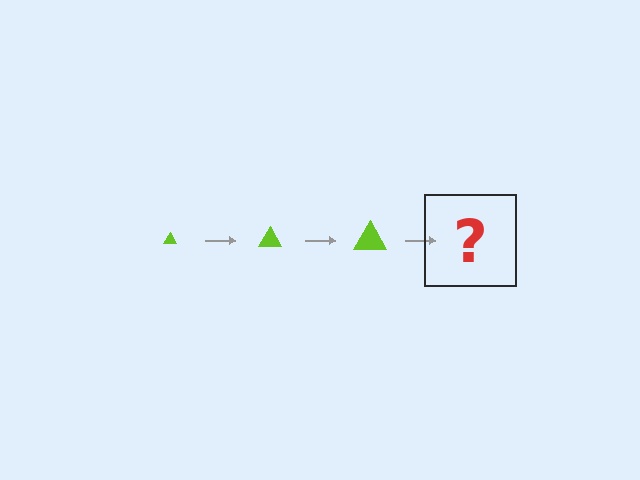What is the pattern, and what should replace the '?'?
The pattern is that the triangle gets progressively larger each step. The '?' should be a lime triangle, larger than the previous one.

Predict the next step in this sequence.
The next step is a lime triangle, larger than the previous one.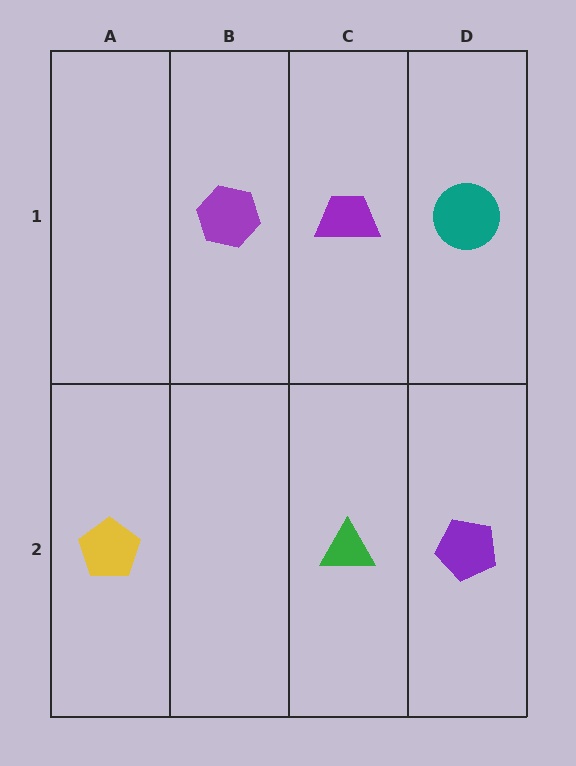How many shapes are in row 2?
3 shapes.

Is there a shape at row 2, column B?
No, that cell is empty.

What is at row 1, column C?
A purple trapezoid.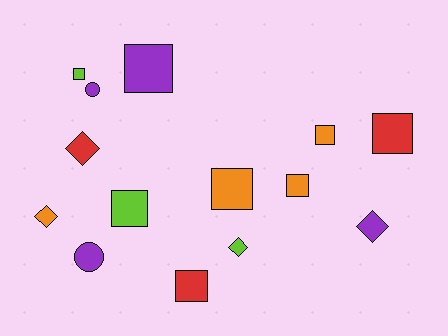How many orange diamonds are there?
There is 1 orange diamond.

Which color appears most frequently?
Orange, with 4 objects.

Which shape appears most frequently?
Square, with 8 objects.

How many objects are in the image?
There are 14 objects.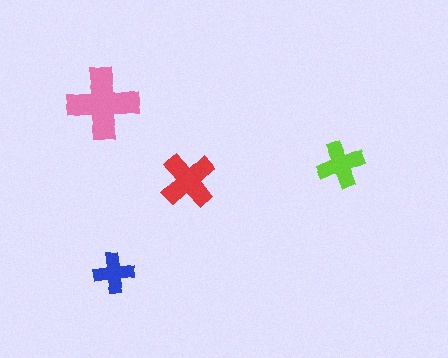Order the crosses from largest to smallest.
the pink one, the red one, the lime one, the blue one.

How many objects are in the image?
There are 4 objects in the image.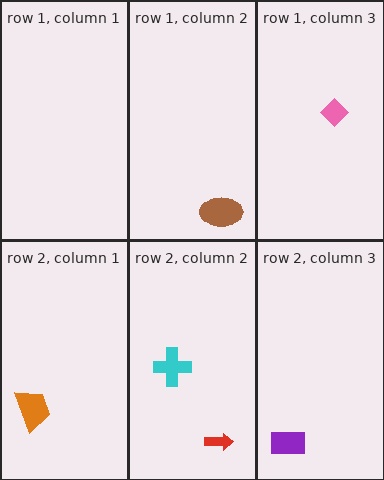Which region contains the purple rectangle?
The row 2, column 3 region.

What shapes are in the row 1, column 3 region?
The pink diamond.